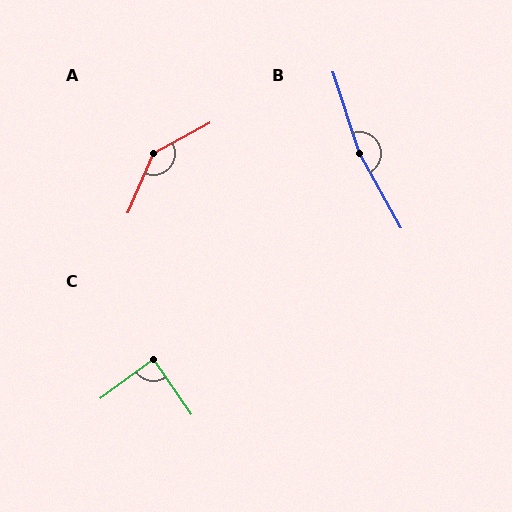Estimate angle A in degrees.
Approximately 142 degrees.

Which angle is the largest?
B, at approximately 169 degrees.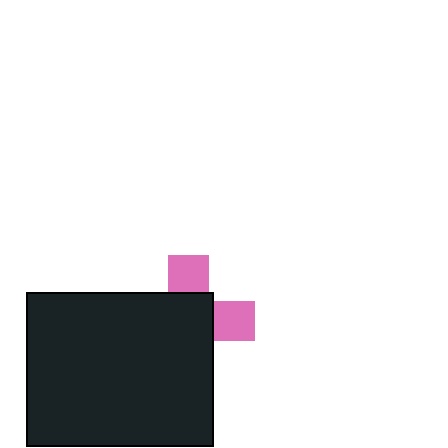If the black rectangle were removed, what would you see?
You would see the complete pink cross.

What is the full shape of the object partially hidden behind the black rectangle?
The partially hidden object is a pink cross.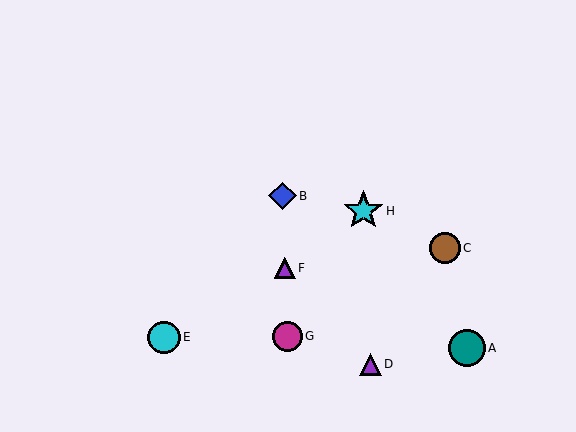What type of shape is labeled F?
Shape F is a purple triangle.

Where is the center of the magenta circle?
The center of the magenta circle is at (288, 336).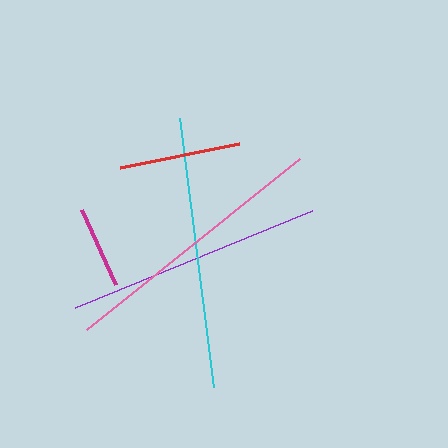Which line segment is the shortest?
The magenta line is the shortest at approximately 83 pixels.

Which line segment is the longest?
The pink line is the longest at approximately 273 pixels.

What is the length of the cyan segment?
The cyan segment is approximately 271 pixels long.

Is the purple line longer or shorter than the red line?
The purple line is longer than the red line.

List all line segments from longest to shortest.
From longest to shortest: pink, cyan, purple, red, magenta.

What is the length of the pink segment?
The pink segment is approximately 273 pixels long.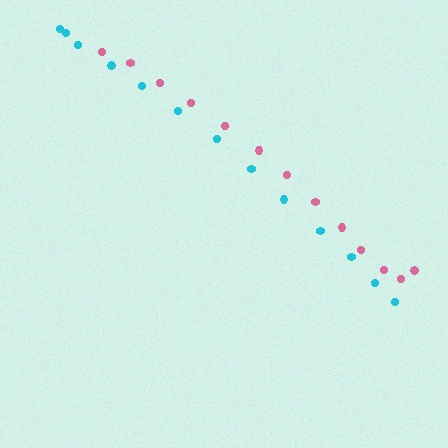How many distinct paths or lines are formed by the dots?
There are 2 distinct paths.